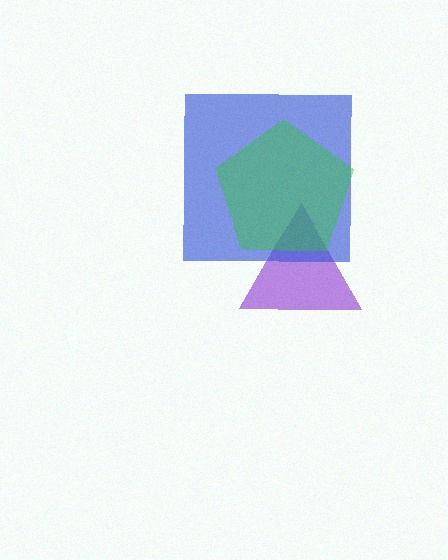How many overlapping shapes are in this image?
There are 3 overlapping shapes in the image.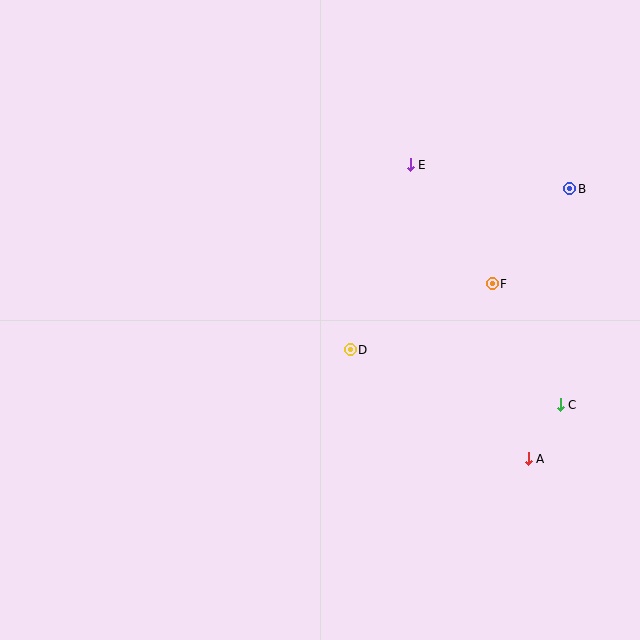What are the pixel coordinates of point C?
Point C is at (560, 405).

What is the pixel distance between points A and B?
The distance between A and B is 273 pixels.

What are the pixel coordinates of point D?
Point D is at (350, 350).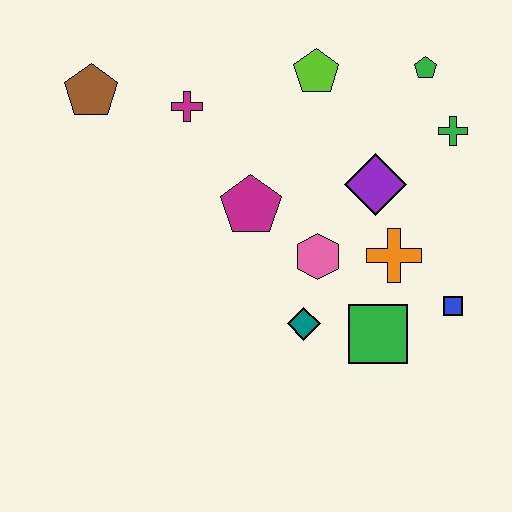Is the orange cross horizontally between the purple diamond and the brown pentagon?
No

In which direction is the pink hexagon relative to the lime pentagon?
The pink hexagon is below the lime pentagon.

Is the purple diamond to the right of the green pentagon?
No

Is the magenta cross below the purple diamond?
No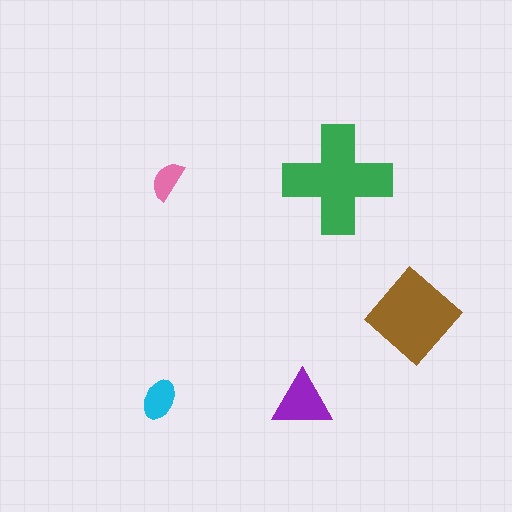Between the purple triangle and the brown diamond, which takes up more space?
The brown diamond.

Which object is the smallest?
The pink semicircle.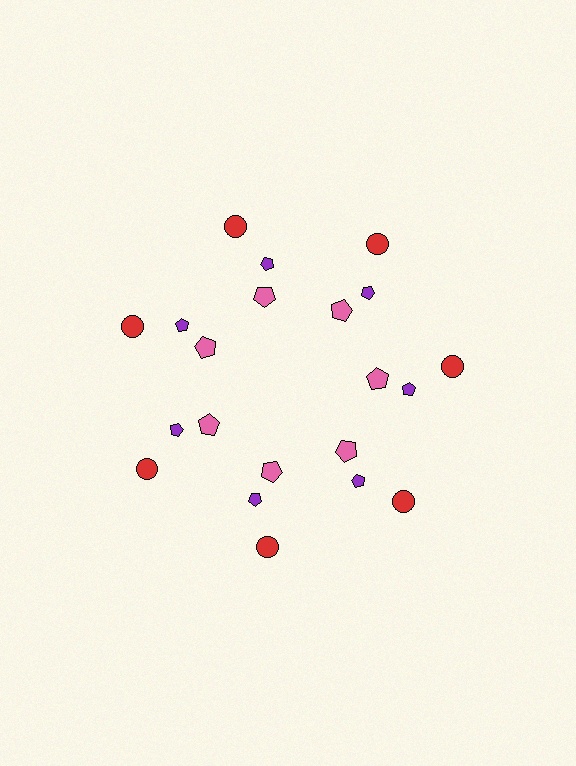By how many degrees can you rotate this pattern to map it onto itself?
The pattern maps onto itself every 51 degrees of rotation.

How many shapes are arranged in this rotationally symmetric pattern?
There are 21 shapes, arranged in 7 groups of 3.